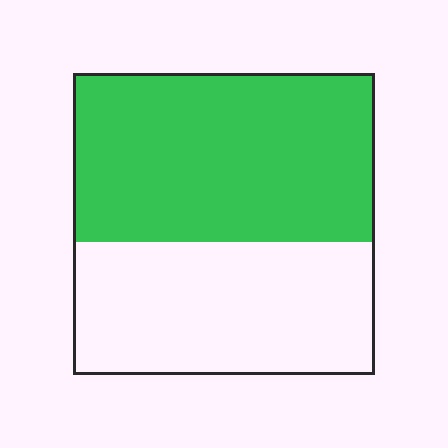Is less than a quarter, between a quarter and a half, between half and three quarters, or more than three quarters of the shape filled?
Between half and three quarters.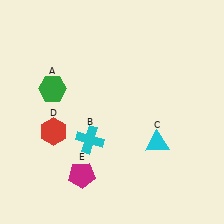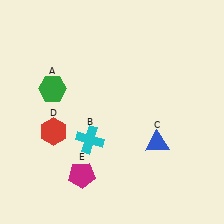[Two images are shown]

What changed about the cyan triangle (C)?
In Image 1, C is cyan. In Image 2, it changed to blue.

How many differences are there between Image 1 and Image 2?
There is 1 difference between the two images.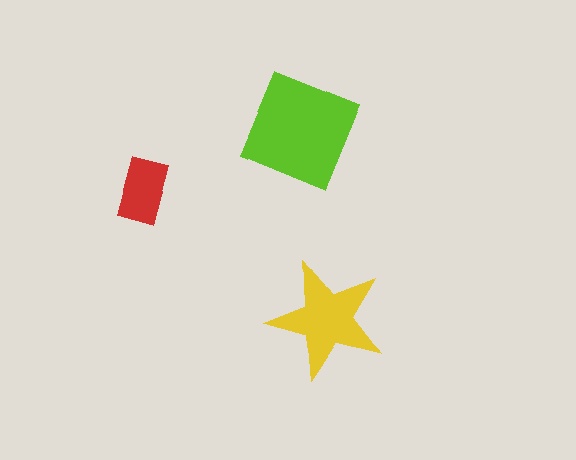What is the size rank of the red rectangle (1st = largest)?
3rd.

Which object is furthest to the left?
The red rectangle is leftmost.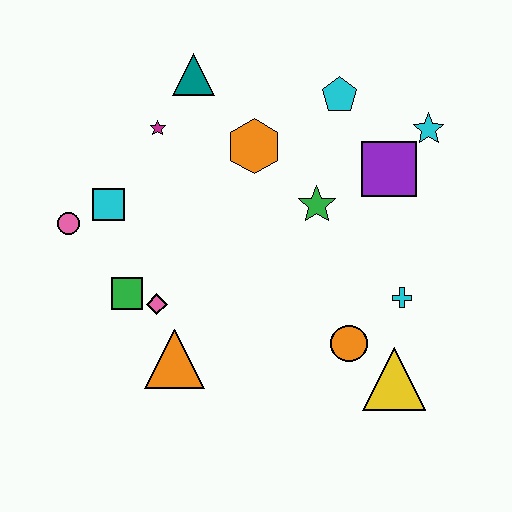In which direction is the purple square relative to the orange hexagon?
The purple square is to the right of the orange hexagon.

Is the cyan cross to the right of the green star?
Yes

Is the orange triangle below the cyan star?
Yes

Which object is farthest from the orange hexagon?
The yellow triangle is farthest from the orange hexagon.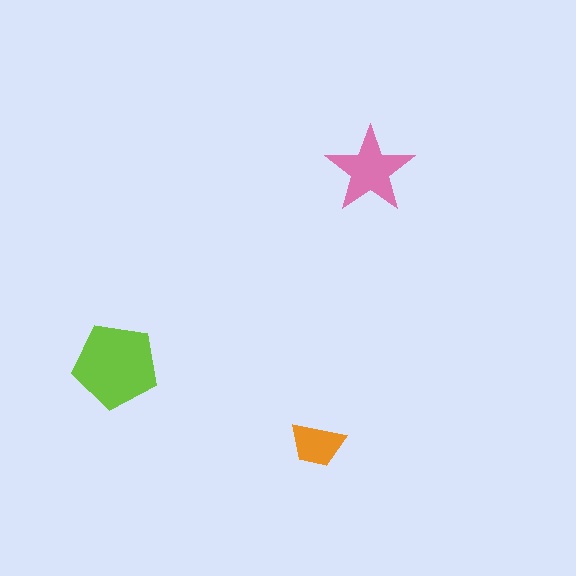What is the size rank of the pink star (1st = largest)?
2nd.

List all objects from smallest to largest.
The orange trapezoid, the pink star, the lime pentagon.